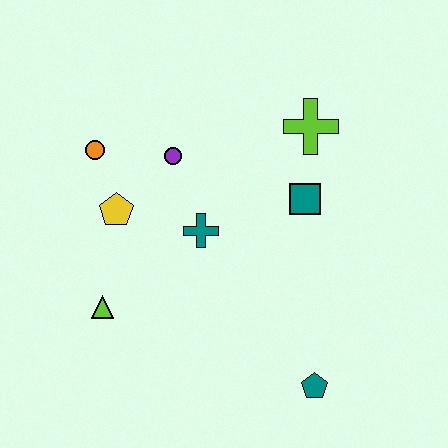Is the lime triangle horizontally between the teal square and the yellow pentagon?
No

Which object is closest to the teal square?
The lime cross is closest to the teal square.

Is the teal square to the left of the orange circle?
No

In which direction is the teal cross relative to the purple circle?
The teal cross is below the purple circle.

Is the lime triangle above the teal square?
No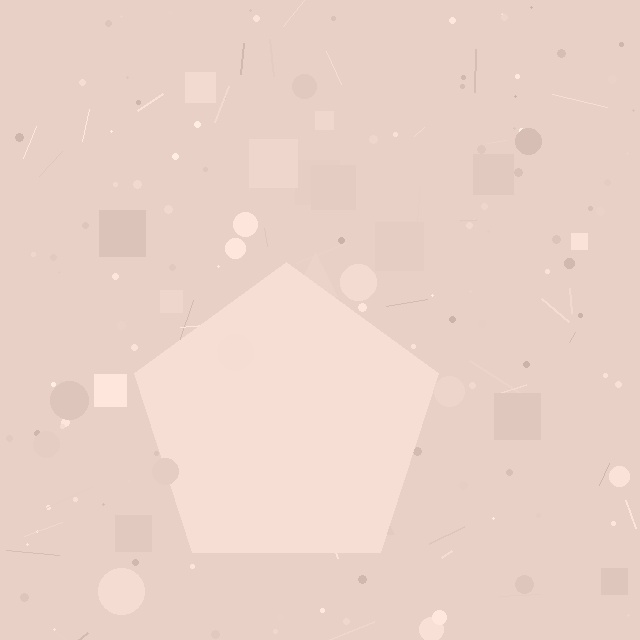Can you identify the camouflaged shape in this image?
The camouflaged shape is a pentagon.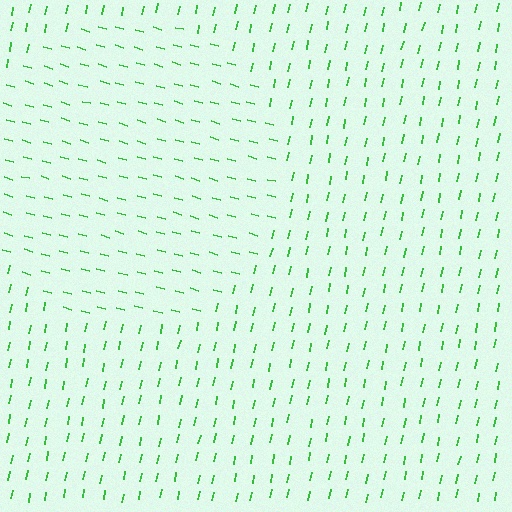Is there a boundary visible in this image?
Yes, there is a texture boundary formed by a change in line orientation.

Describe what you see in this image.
The image is filled with small green line segments. A circle region in the image has lines oriented differently from the surrounding lines, creating a visible texture boundary.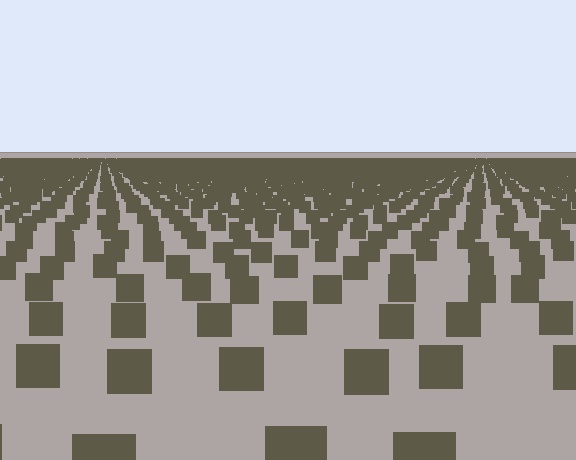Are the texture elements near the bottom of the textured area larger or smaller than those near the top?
Larger. Near the bottom, elements are closer to the viewer and appear at a bigger on-screen size.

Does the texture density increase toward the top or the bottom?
Density increases toward the top.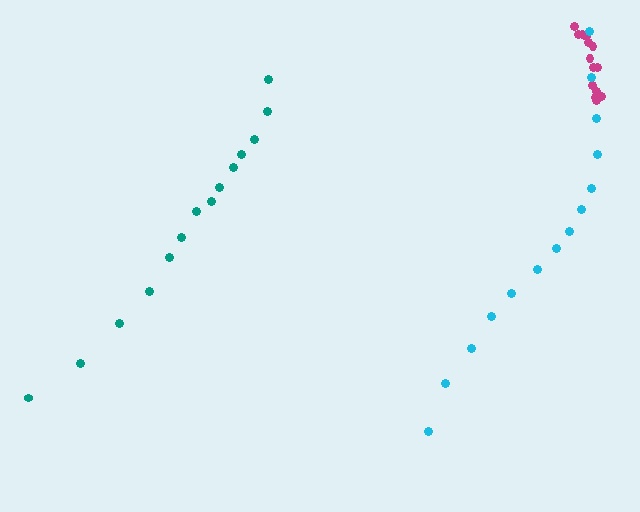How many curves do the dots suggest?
There are 3 distinct paths.